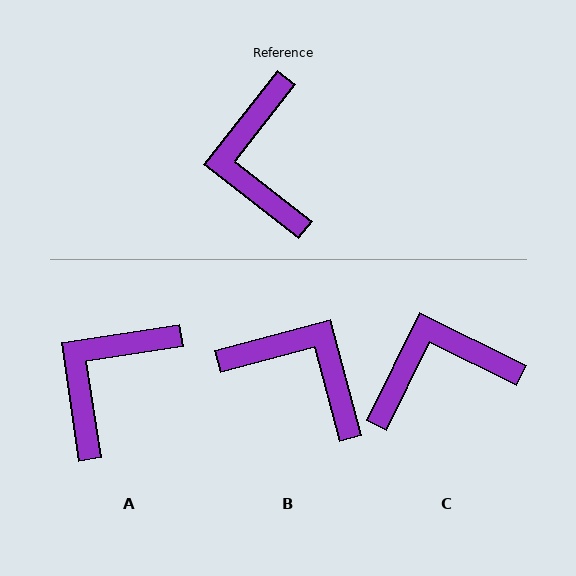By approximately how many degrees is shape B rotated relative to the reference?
Approximately 127 degrees clockwise.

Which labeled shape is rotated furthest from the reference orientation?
B, about 127 degrees away.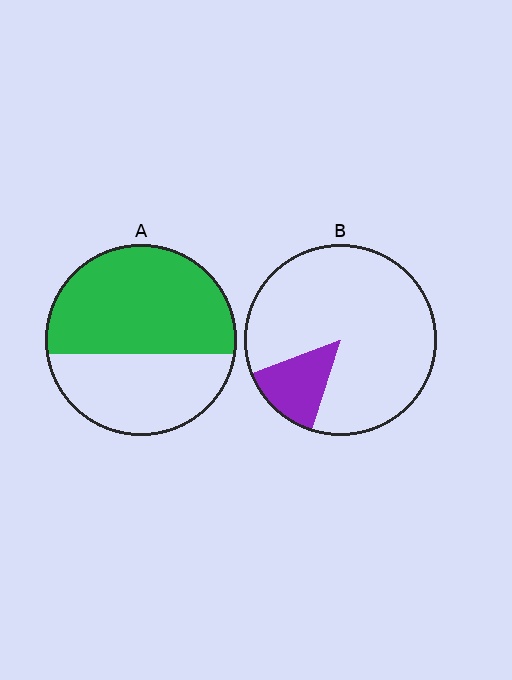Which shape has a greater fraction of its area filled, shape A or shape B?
Shape A.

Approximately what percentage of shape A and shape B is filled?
A is approximately 60% and B is approximately 15%.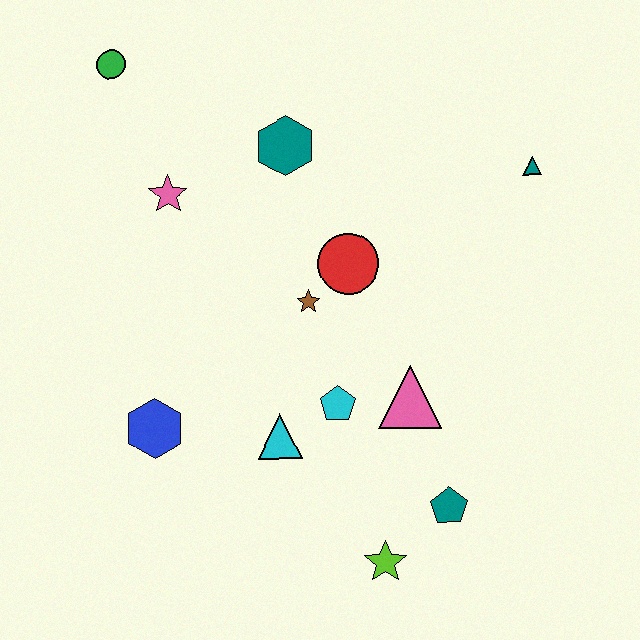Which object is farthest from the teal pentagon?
The green circle is farthest from the teal pentagon.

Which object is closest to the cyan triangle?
The cyan pentagon is closest to the cyan triangle.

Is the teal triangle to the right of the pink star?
Yes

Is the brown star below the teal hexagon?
Yes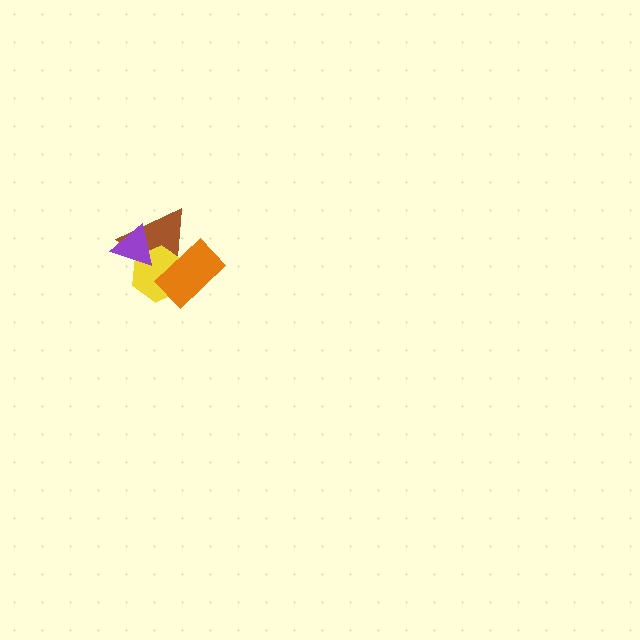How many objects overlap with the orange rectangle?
2 objects overlap with the orange rectangle.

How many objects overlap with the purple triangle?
2 objects overlap with the purple triangle.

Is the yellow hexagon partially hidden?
Yes, it is partially covered by another shape.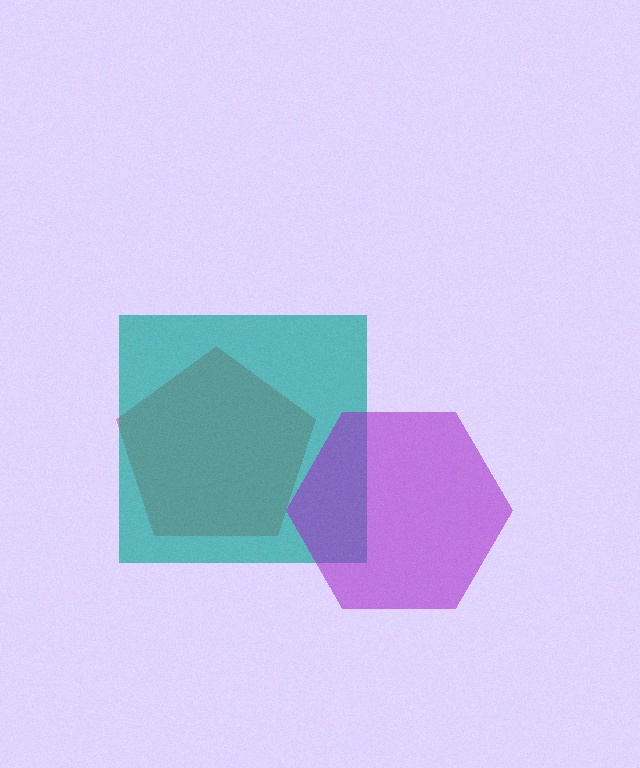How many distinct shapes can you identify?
There are 3 distinct shapes: a red pentagon, a teal square, a purple hexagon.